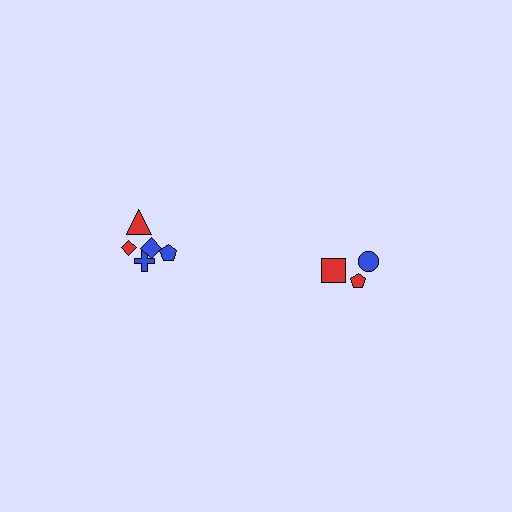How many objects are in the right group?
There are 3 objects.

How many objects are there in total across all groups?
There are 8 objects.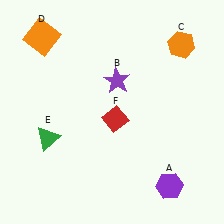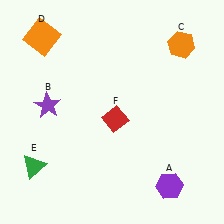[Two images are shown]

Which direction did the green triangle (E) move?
The green triangle (E) moved down.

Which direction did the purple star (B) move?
The purple star (B) moved left.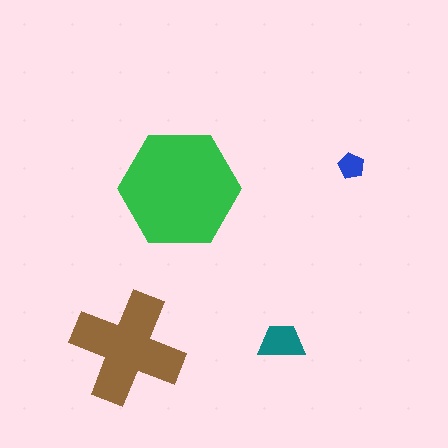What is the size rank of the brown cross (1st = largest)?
2nd.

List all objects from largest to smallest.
The green hexagon, the brown cross, the teal trapezoid, the blue pentagon.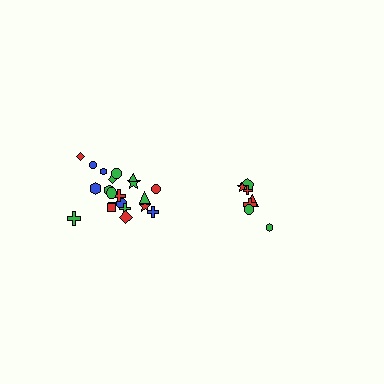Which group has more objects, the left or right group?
The left group.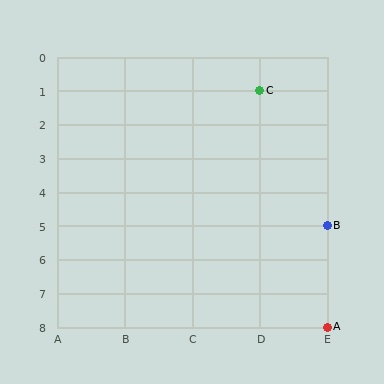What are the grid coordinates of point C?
Point C is at grid coordinates (D, 1).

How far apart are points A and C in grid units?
Points A and C are 1 column and 7 rows apart (about 7.1 grid units diagonally).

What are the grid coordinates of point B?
Point B is at grid coordinates (E, 5).